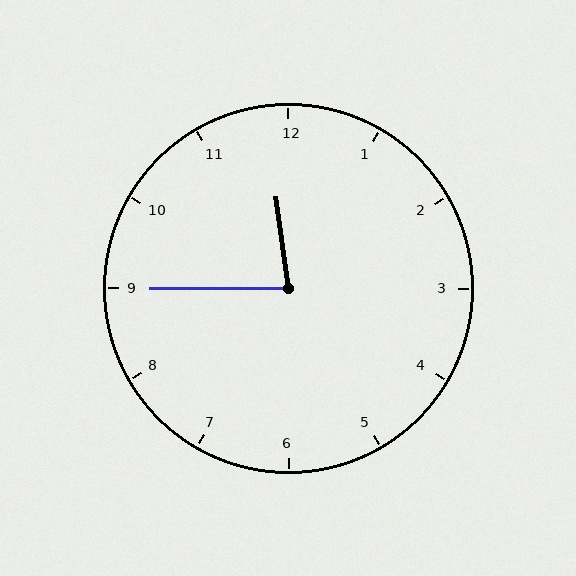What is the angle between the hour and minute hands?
Approximately 82 degrees.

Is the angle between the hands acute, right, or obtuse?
It is acute.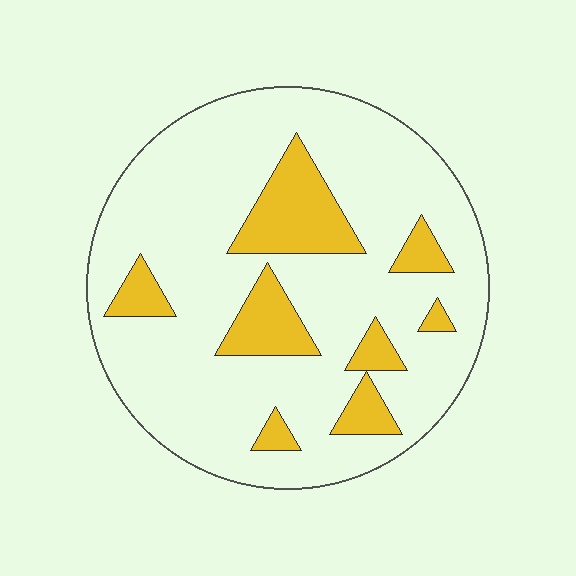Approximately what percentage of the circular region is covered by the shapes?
Approximately 20%.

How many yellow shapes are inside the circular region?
8.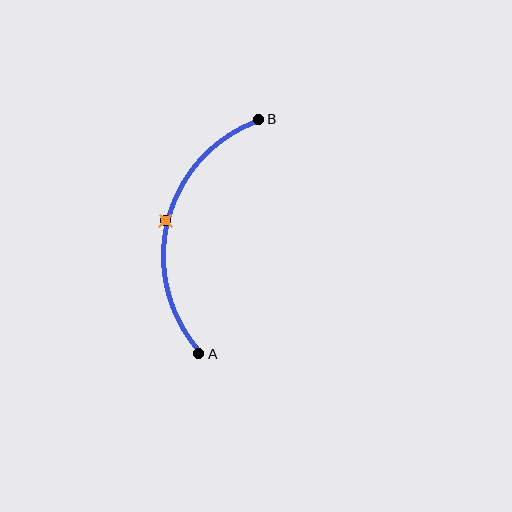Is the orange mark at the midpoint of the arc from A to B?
Yes. The orange mark lies on the arc at equal arc-length from both A and B — it is the arc midpoint.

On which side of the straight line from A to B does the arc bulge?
The arc bulges to the left of the straight line connecting A and B.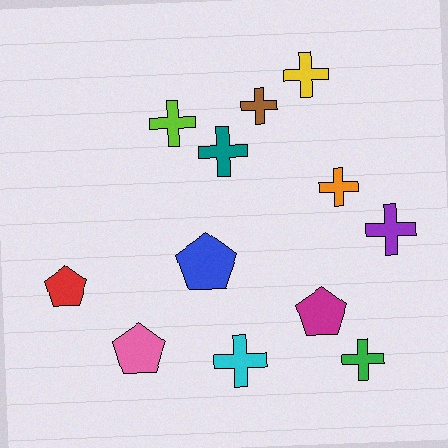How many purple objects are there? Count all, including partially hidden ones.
There is 1 purple object.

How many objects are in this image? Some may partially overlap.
There are 12 objects.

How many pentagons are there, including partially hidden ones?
There are 4 pentagons.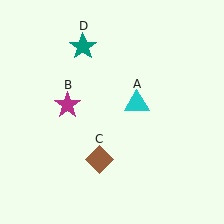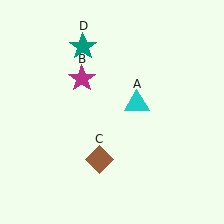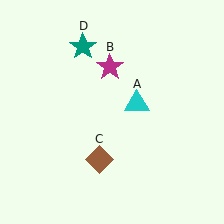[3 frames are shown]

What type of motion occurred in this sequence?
The magenta star (object B) rotated clockwise around the center of the scene.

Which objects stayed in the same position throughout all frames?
Cyan triangle (object A) and brown diamond (object C) and teal star (object D) remained stationary.